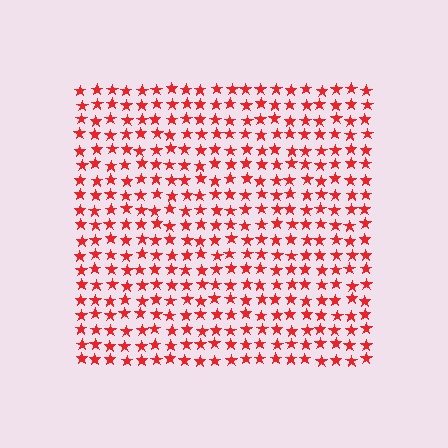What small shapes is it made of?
It is made of small stars.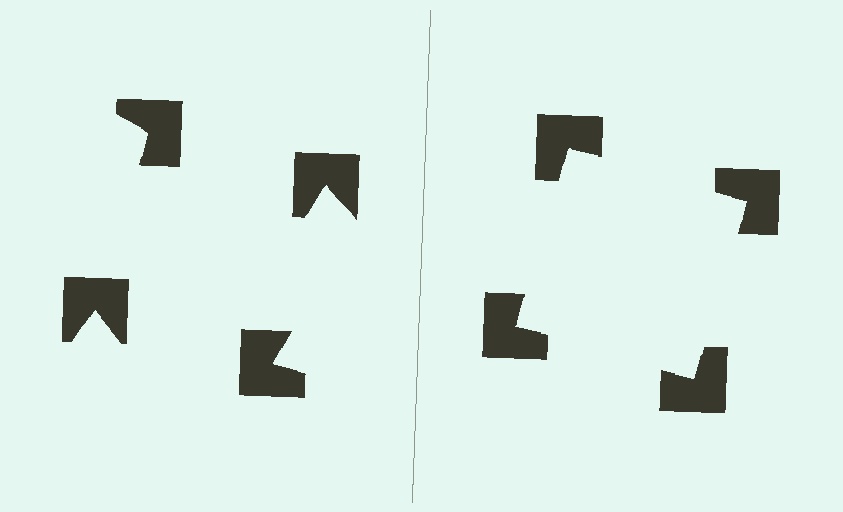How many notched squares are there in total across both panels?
8 — 4 on each side.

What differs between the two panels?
The notched squares are positioned identically on both sides; only the wedge orientations differ. On the right they align to a square; on the left they are misaligned.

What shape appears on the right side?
An illusory square.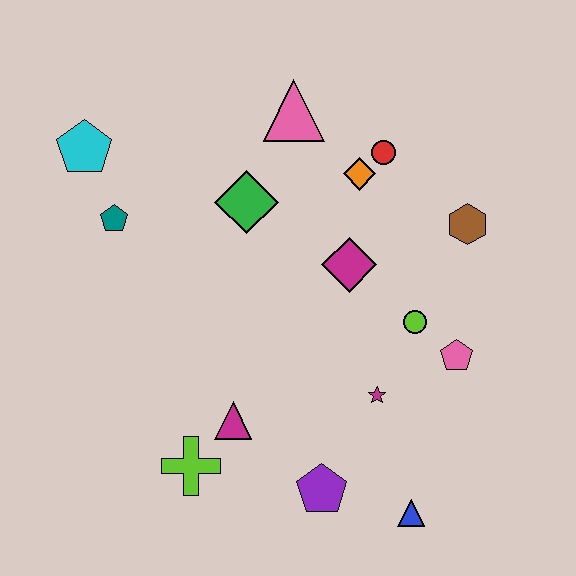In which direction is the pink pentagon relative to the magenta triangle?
The pink pentagon is to the right of the magenta triangle.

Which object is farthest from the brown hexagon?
The cyan pentagon is farthest from the brown hexagon.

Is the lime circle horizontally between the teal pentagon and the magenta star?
No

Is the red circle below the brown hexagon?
No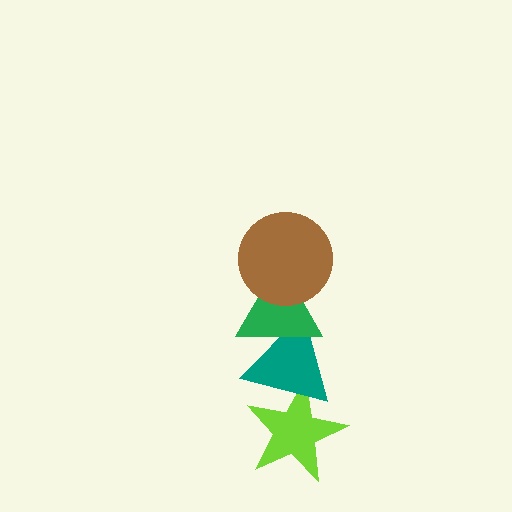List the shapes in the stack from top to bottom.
From top to bottom: the brown circle, the green triangle, the teal triangle, the lime star.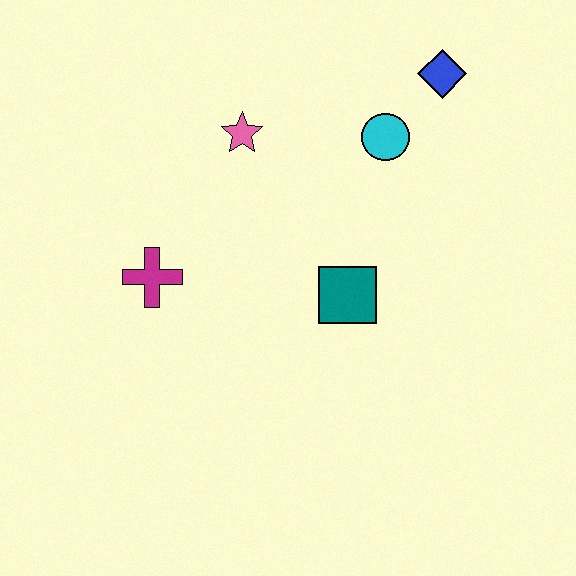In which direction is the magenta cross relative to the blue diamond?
The magenta cross is to the left of the blue diamond.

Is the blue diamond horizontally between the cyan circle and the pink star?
No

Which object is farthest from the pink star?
The blue diamond is farthest from the pink star.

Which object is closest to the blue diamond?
The cyan circle is closest to the blue diamond.